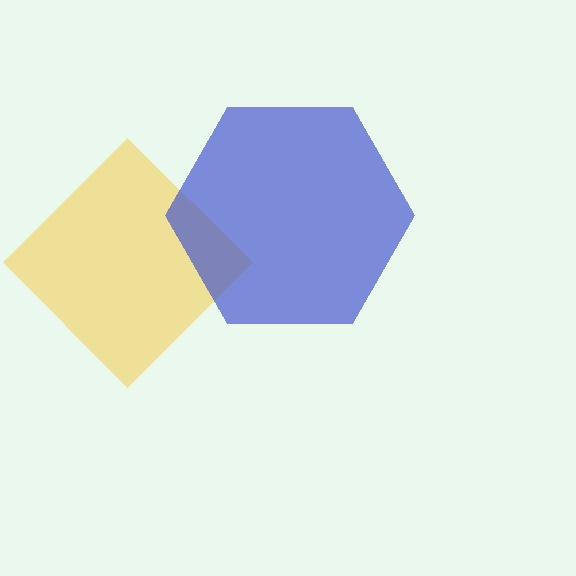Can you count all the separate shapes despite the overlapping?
Yes, there are 2 separate shapes.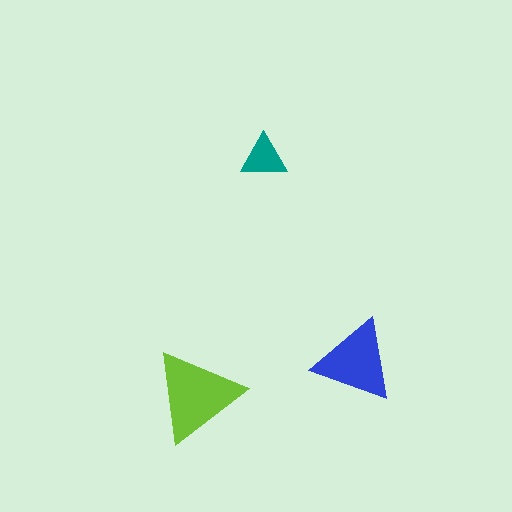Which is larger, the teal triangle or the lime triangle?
The lime one.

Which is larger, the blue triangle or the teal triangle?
The blue one.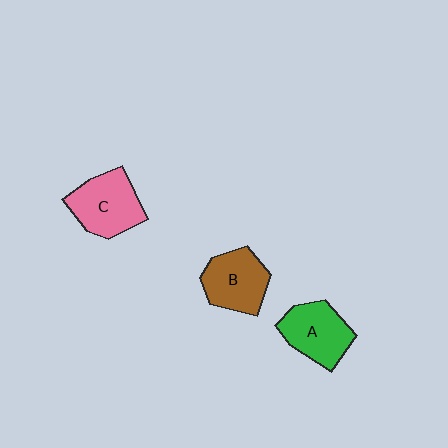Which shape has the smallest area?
Shape A (green).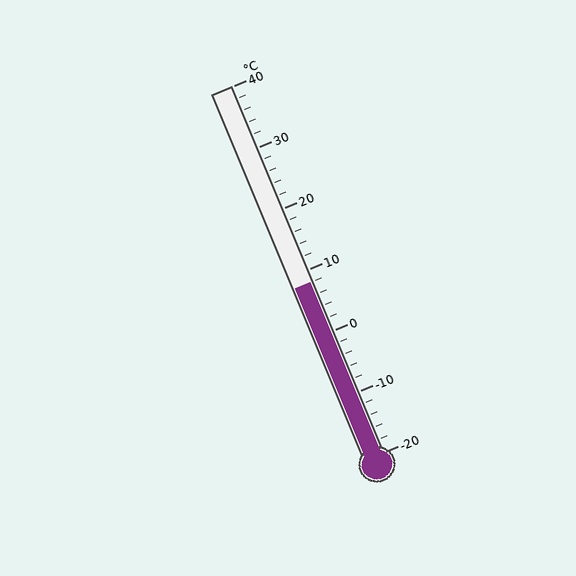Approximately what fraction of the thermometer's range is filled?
The thermometer is filled to approximately 45% of its range.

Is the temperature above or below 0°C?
The temperature is above 0°C.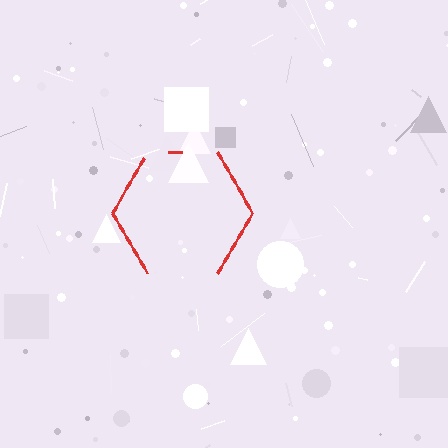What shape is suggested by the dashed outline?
The dashed outline suggests a hexagon.